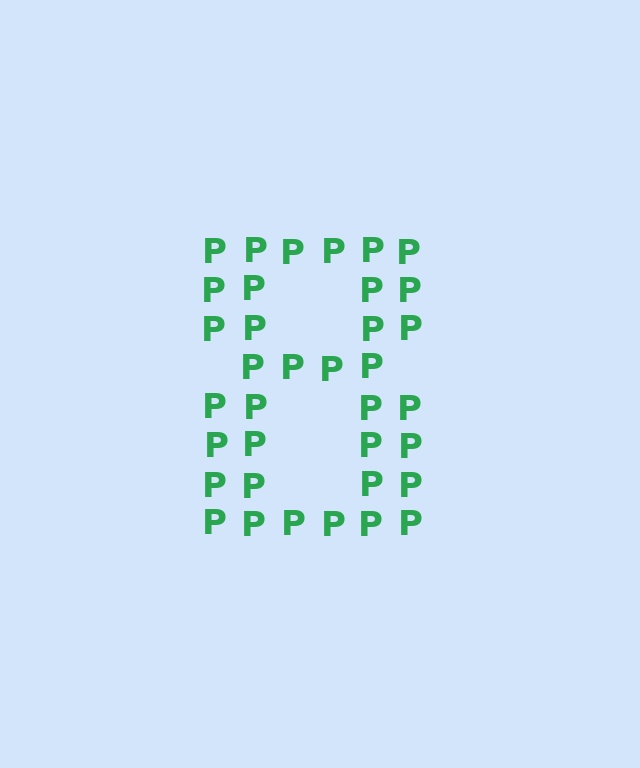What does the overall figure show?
The overall figure shows the digit 8.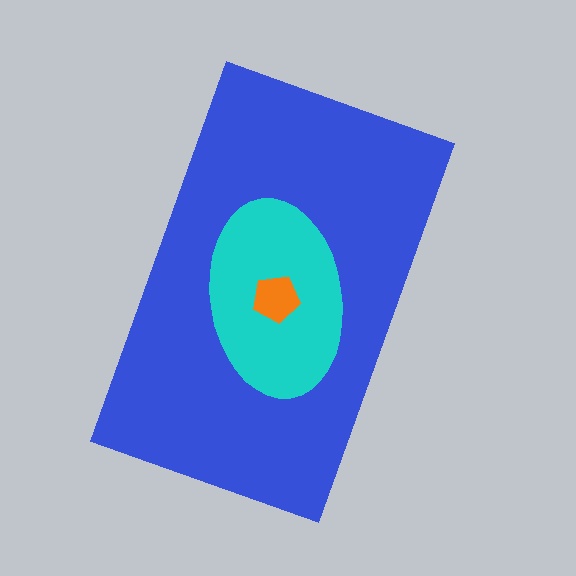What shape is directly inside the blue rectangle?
The cyan ellipse.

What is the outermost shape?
The blue rectangle.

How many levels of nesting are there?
3.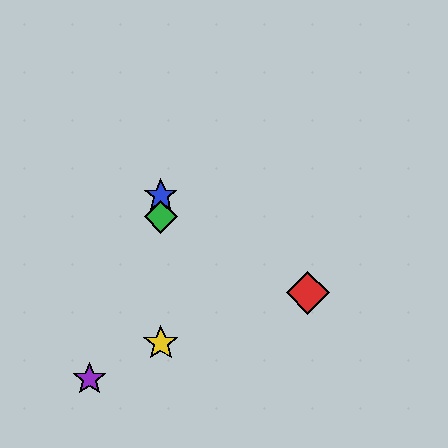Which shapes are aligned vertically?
The blue star, the green diamond, the yellow star are aligned vertically.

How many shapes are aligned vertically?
3 shapes (the blue star, the green diamond, the yellow star) are aligned vertically.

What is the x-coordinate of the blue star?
The blue star is at x≈161.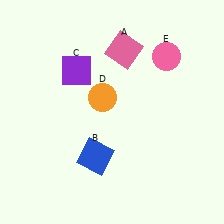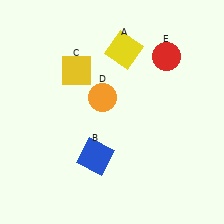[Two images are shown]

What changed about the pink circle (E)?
In Image 1, E is pink. In Image 2, it changed to red.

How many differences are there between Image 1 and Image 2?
There are 3 differences between the two images.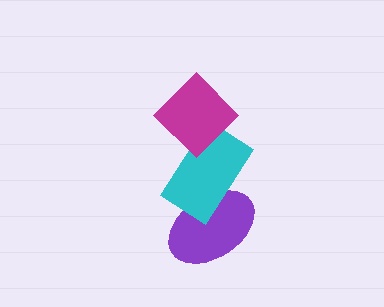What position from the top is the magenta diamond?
The magenta diamond is 1st from the top.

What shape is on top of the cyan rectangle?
The magenta diamond is on top of the cyan rectangle.